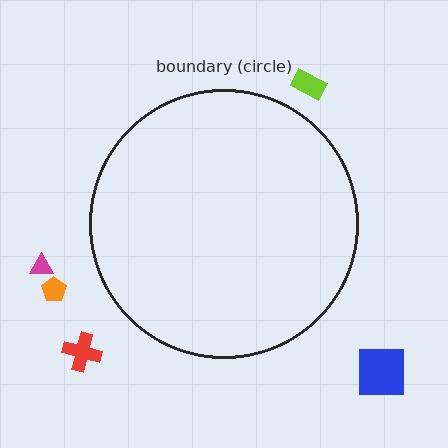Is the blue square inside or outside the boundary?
Outside.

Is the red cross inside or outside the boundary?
Outside.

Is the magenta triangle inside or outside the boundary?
Outside.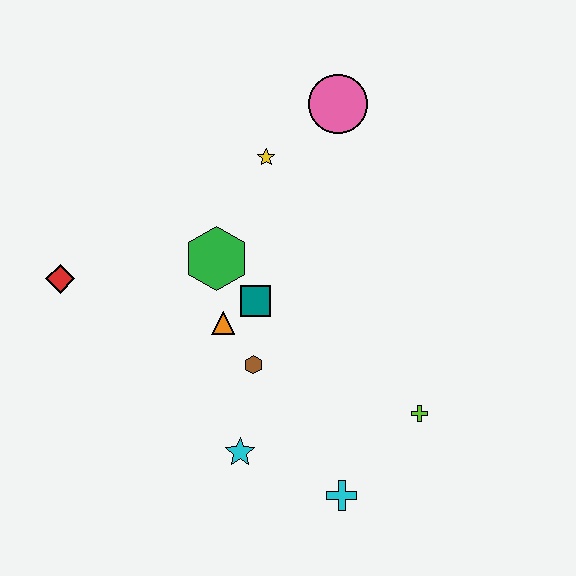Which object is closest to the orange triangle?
The teal square is closest to the orange triangle.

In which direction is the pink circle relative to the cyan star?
The pink circle is above the cyan star.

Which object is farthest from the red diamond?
The lime cross is farthest from the red diamond.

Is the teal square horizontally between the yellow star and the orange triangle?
Yes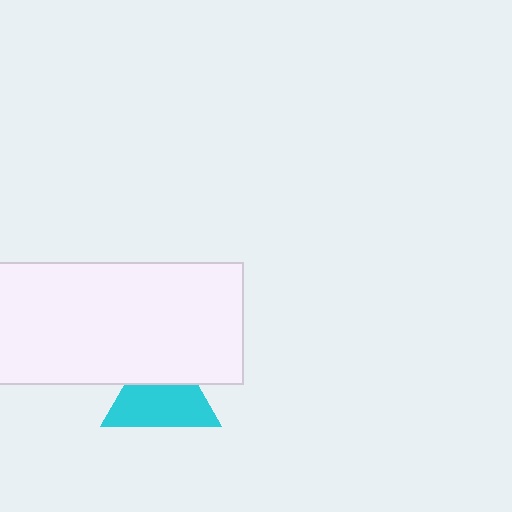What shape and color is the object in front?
The object in front is a white rectangle.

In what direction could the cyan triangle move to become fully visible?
The cyan triangle could move down. That would shift it out from behind the white rectangle entirely.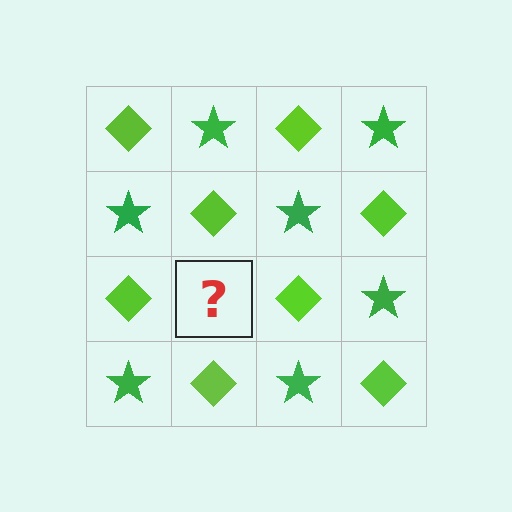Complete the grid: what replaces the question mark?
The question mark should be replaced with a green star.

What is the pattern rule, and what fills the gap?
The rule is that it alternates lime diamond and green star in a checkerboard pattern. The gap should be filled with a green star.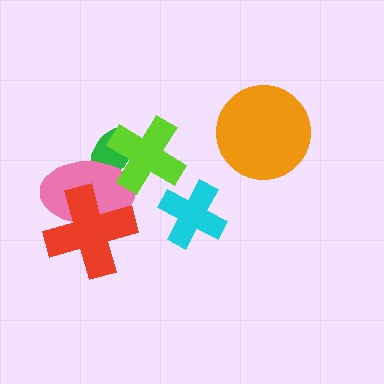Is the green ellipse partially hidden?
Yes, it is partially covered by another shape.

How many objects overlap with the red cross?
1 object overlaps with the red cross.